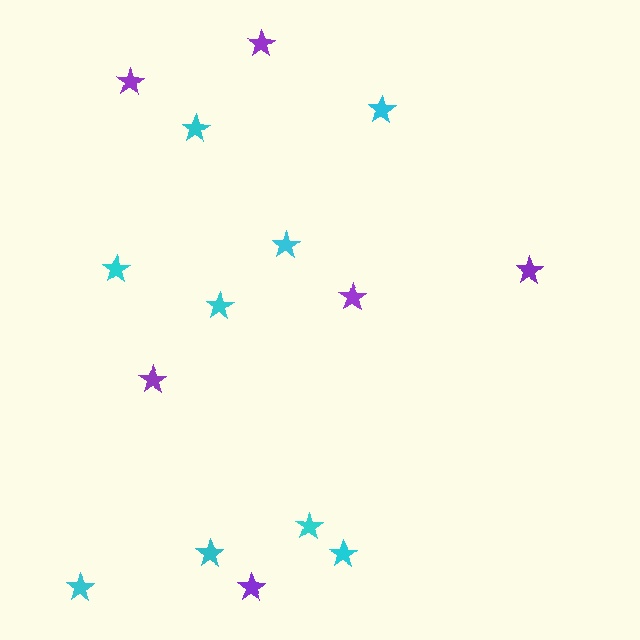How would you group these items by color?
There are 2 groups: one group of purple stars (6) and one group of cyan stars (9).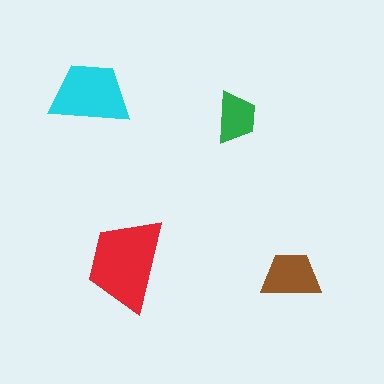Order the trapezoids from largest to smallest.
the red one, the cyan one, the brown one, the green one.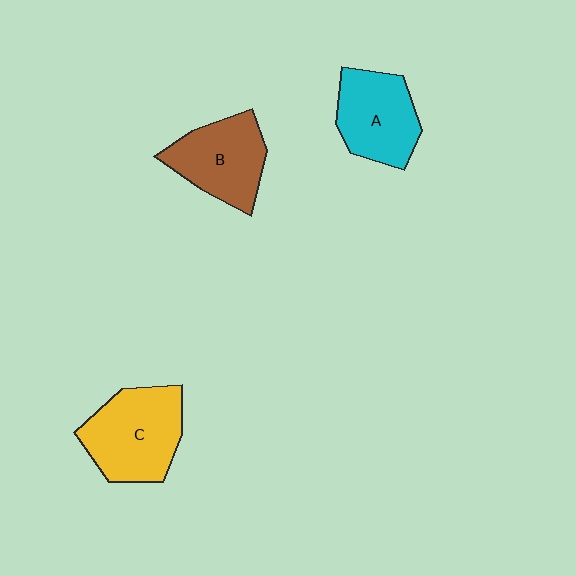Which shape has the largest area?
Shape C (yellow).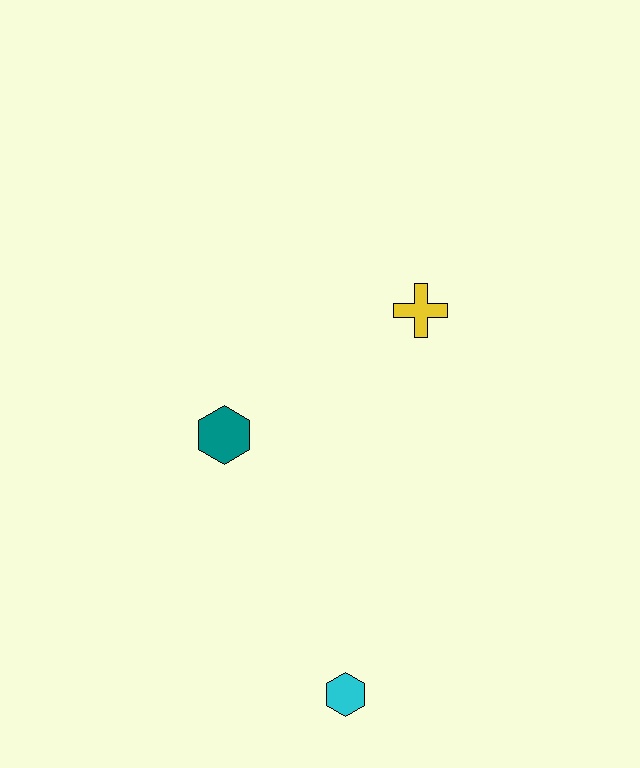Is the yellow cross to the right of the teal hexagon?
Yes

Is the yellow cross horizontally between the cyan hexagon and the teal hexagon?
No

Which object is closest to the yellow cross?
The teal hexagon is closest to the yellow cross.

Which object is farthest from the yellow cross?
The cyan hexagon is farthest from the yellow cross.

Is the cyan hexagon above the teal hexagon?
No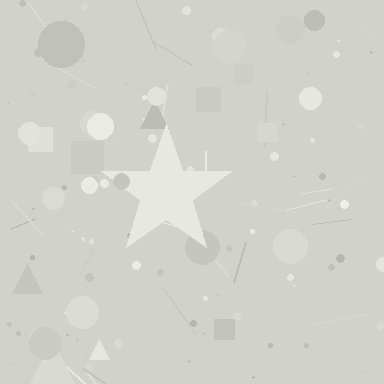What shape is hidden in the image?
A star is hidden in the image.